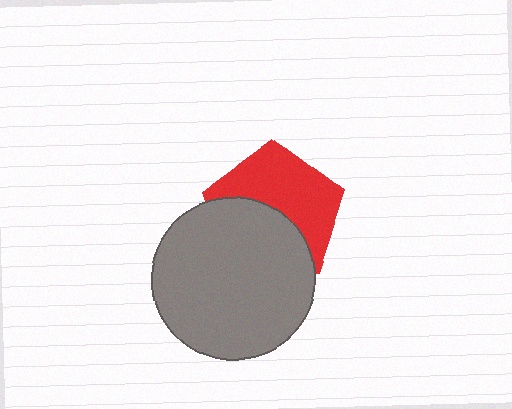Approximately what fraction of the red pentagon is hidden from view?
Roughly 47% of the red pentagon is hidden behind the gray circle.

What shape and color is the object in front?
The object in front is a gray circle.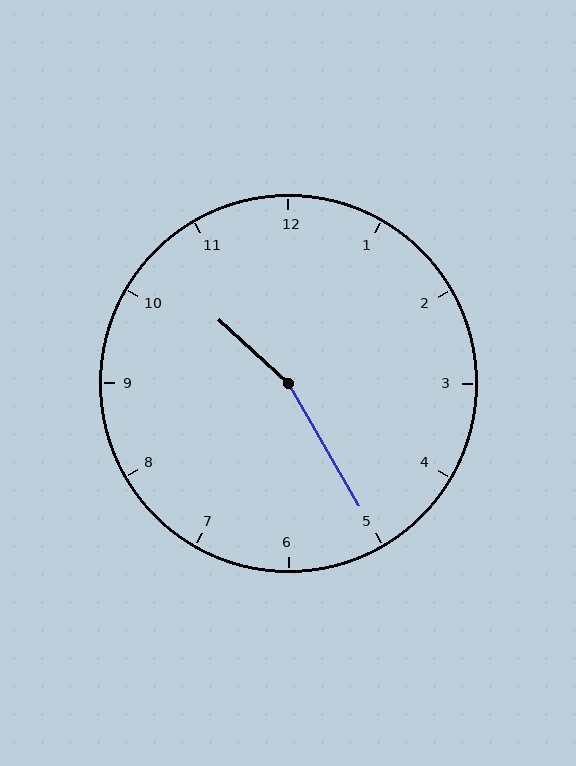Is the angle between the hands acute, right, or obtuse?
It is obtuse.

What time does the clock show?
10:25.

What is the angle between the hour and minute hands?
Approximately 162 degrees.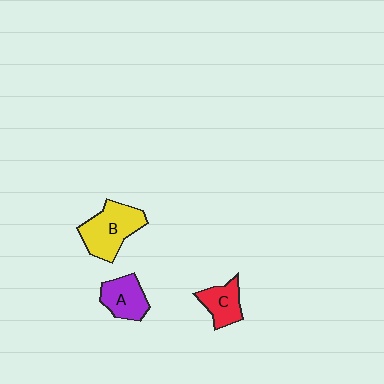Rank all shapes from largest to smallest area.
From largest to smallest: B (yellow), A (purple), C (red).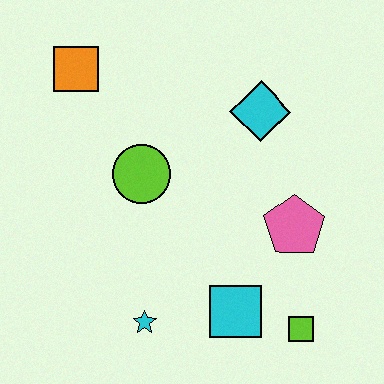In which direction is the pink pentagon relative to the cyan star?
The pink pentagon is to the right of the cyan star.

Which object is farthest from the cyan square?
The orange square is farthest from the cyan square.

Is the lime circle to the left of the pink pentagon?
Yes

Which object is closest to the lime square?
The cyan square is closest to the lime square.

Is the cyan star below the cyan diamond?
Yes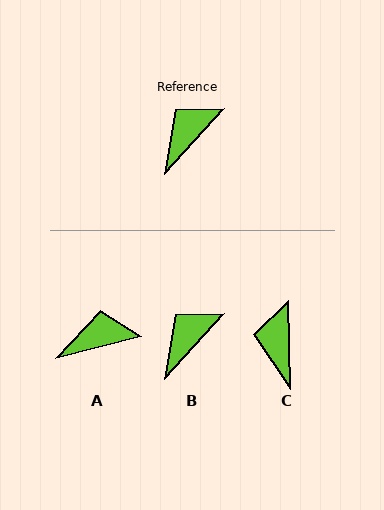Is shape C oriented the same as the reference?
No, it is off by about 44 degrees.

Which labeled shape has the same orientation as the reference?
B.